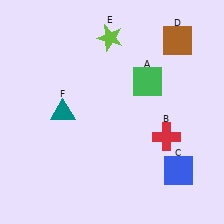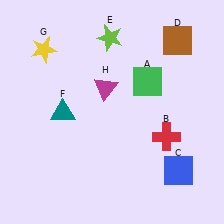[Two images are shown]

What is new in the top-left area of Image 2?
A magenta triangle (H) was added in the top-left area of Image 2.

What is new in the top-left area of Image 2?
A yellow star (G) was added in the top-left area of Image 2.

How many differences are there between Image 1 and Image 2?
There are 2 differences between the two images.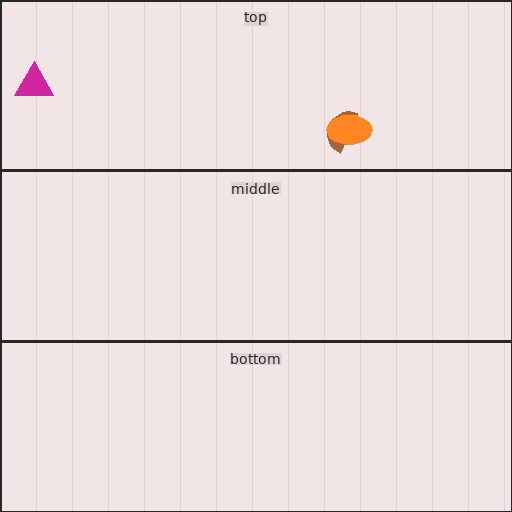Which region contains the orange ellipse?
The top region.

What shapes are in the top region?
The brown semicircle, the magenta triangle, the orange ellipse.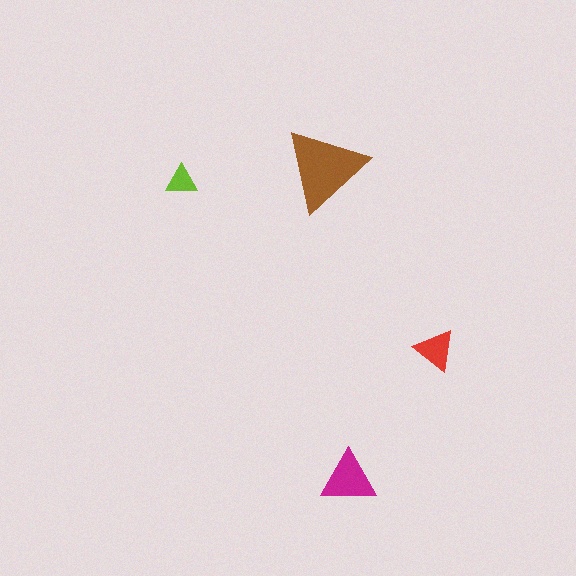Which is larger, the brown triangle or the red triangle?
The brown one.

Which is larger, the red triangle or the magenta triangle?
The magenta one.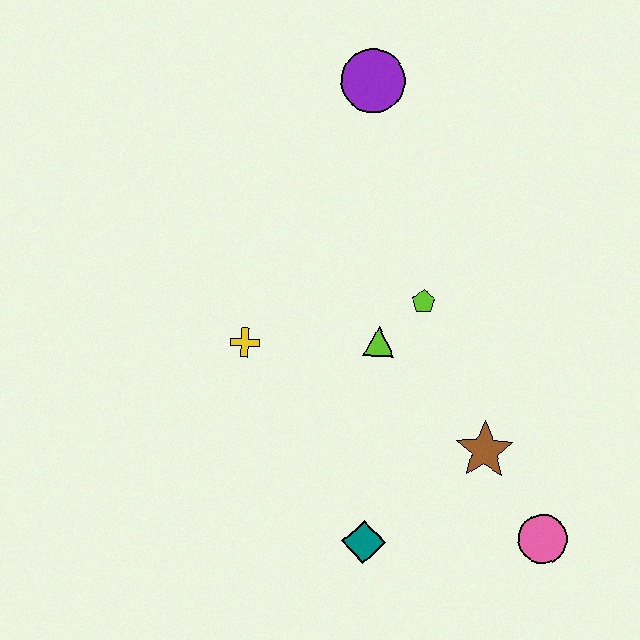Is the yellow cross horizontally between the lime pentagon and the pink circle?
No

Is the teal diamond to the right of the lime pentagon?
No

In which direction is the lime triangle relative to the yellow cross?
The lime triangle is to the right of the yellow cross.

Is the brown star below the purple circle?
Yes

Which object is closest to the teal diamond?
The brown star is closest to the teal diamond.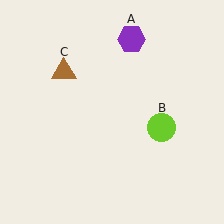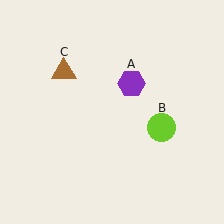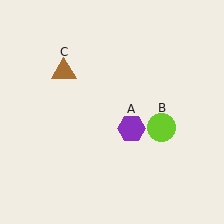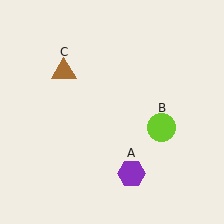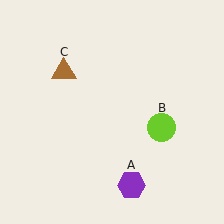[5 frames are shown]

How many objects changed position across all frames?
1 object changed position: purple hexagon (object A).